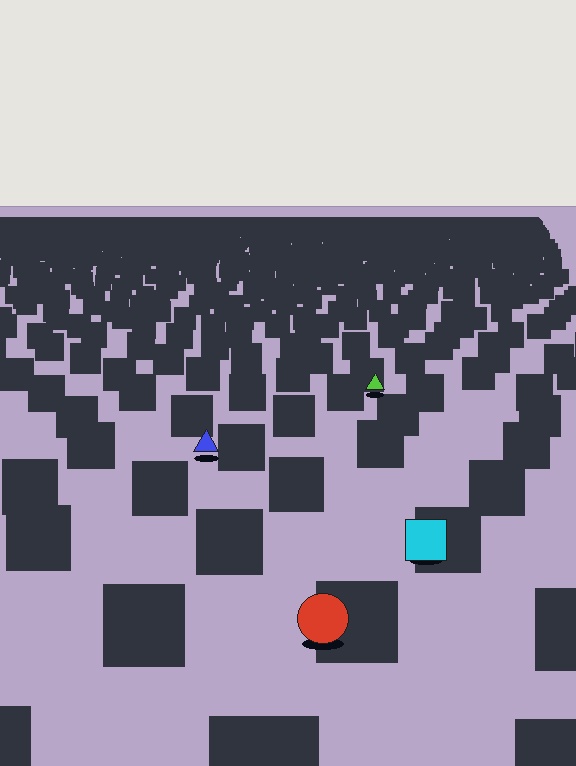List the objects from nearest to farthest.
From nearest to farthest: the red circle, the cyan square, the blue triangle, the lime triangle.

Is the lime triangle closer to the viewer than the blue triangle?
No. The blue triangle is closer — you can tell from the texture gradient: the ground texture is coarser near it.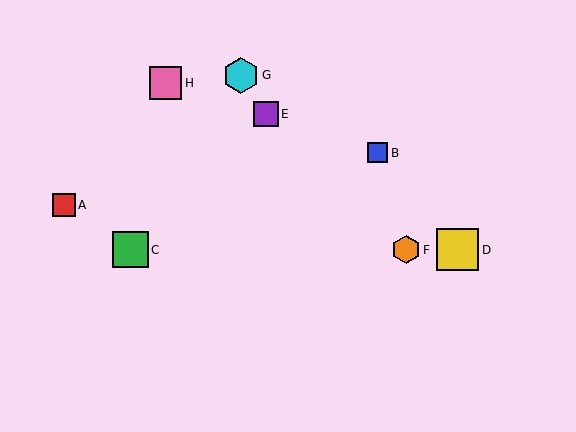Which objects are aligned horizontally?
Objects C, D, F are aligned horizontally.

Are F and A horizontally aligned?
No, F is at y≈250 and A is at y≈205.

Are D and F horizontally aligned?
Yes, both are at y≈250.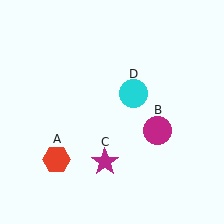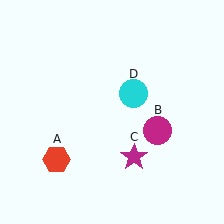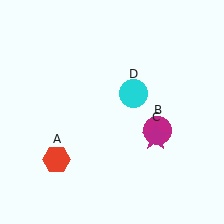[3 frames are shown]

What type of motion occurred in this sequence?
The magenta star (object C) rotated counterclockwise around the center of the scene.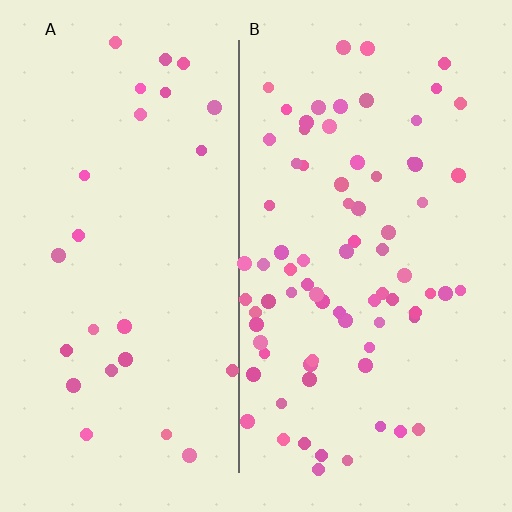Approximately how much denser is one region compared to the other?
Approximately 3.0× — region B over region A.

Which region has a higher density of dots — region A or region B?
B (the right).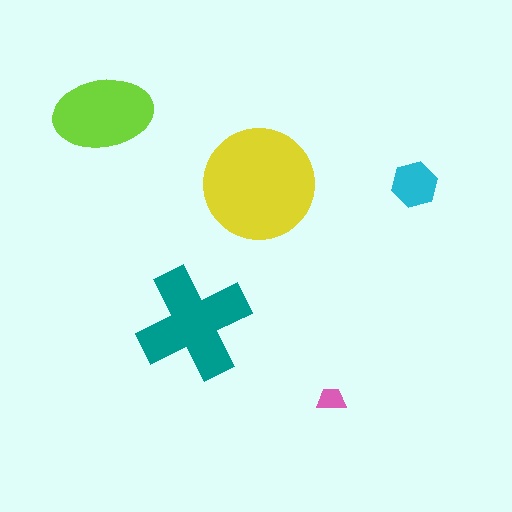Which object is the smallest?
The pink trapezoid.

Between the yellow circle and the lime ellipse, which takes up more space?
The yellow circle.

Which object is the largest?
The yellow circle.